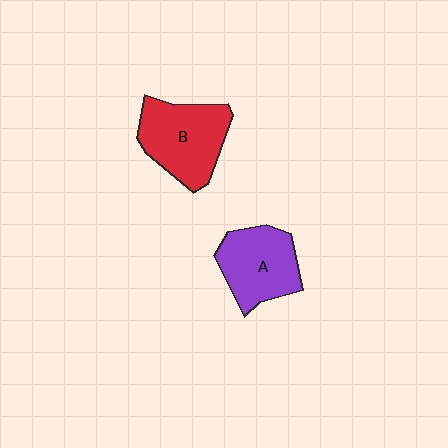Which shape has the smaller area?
Shape A (purple).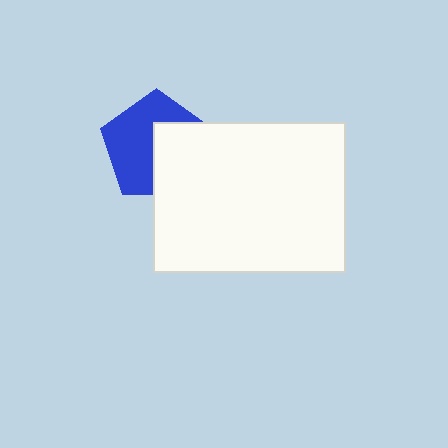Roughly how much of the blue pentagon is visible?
About half of it is visible (roughly 56%).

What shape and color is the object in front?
The object in front is a white rectangle.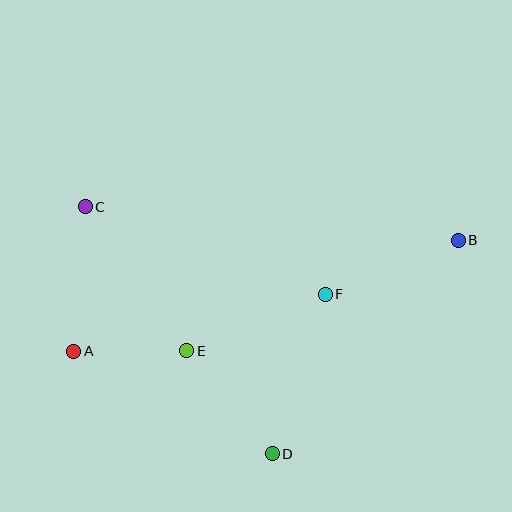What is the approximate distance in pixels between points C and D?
The distance between C and D is approximately 310 pixels.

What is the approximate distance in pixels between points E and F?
The distance between E and F is approximately 150 pixels.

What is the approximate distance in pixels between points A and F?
The distance between A and F is approximately 258 pixels.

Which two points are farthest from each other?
Points A and B are farthest from each other.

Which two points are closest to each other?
Points A and E are closest to each other.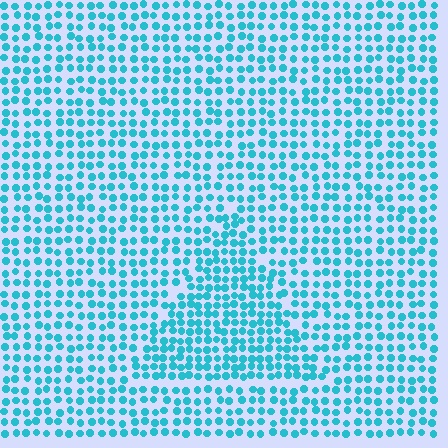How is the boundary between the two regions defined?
The boundary is defined by a change in element density (approximately 1.5x ratio). All elements are the same color, size, and shape.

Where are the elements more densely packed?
The elements are more densely packed inside the triangle boundary.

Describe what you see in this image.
The image contains small cyan elements arranged at two different densities. A triangle-shaped region is visible where the elements are more densely packed than the surrounding area.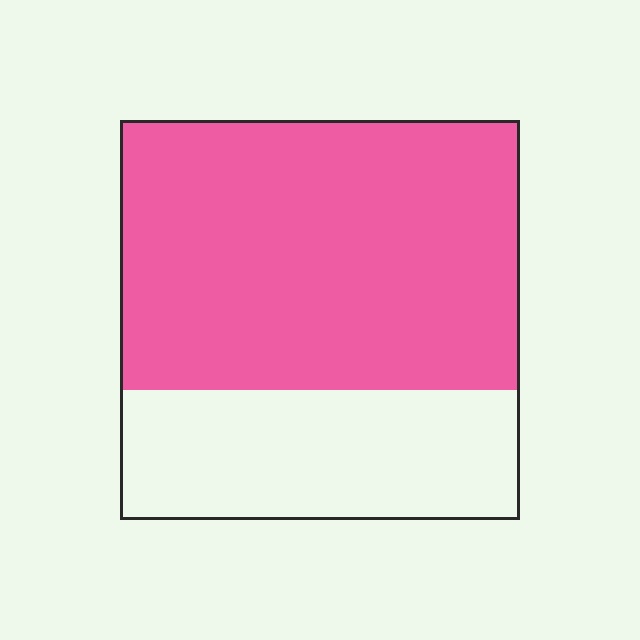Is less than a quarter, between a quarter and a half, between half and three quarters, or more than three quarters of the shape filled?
Between half and three quarters.